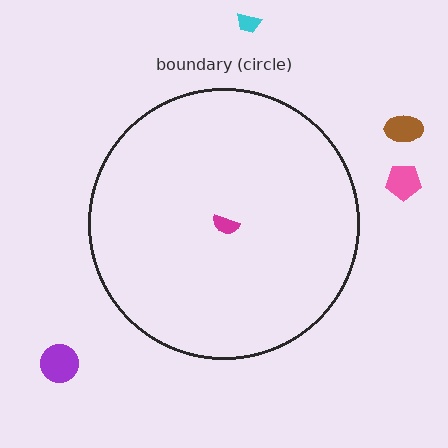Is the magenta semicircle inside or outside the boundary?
Inside.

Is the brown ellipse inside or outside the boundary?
Outside.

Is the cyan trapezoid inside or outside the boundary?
Outside.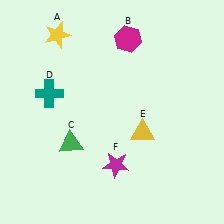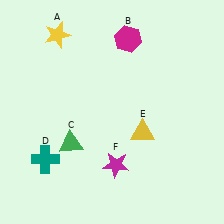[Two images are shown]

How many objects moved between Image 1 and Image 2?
1 object moved between the two images.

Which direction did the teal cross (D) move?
The teal cross (D) moved down.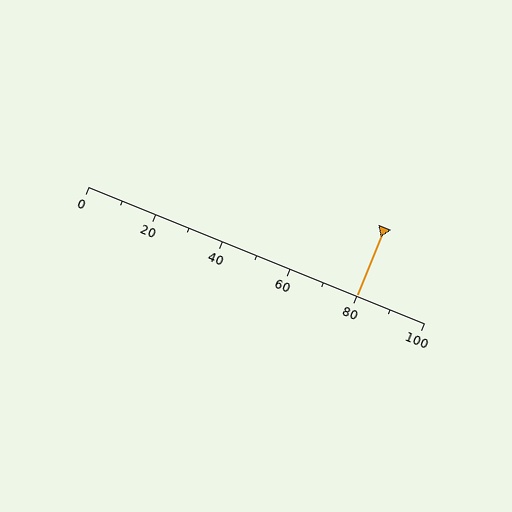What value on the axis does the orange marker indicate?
The marker indicates approximately 80.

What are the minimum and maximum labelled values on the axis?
The axis runs from 0 to 100.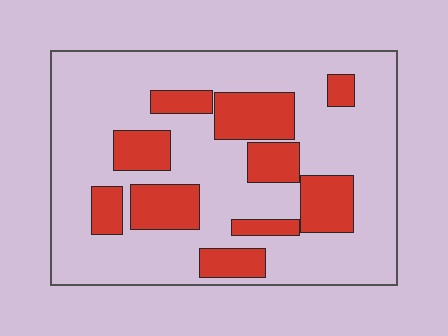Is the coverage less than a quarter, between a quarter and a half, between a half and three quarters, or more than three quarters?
Between a quarter and a half.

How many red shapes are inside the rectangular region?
10.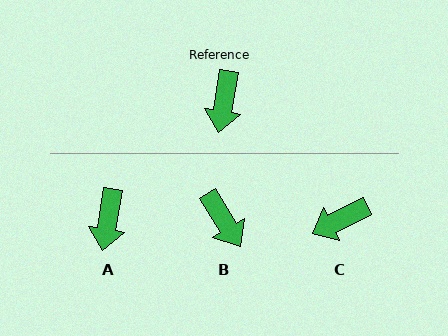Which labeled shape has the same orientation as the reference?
A.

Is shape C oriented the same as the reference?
No, it is off by about 54 degrees.